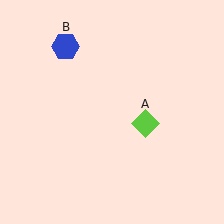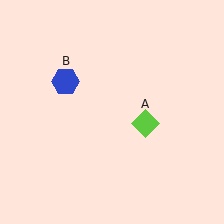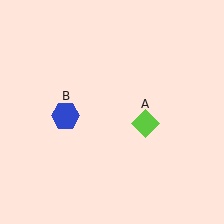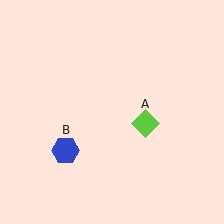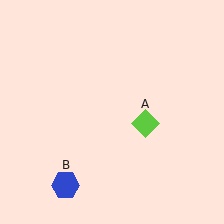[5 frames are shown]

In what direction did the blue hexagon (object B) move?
The blue hexagon (object B) moved down.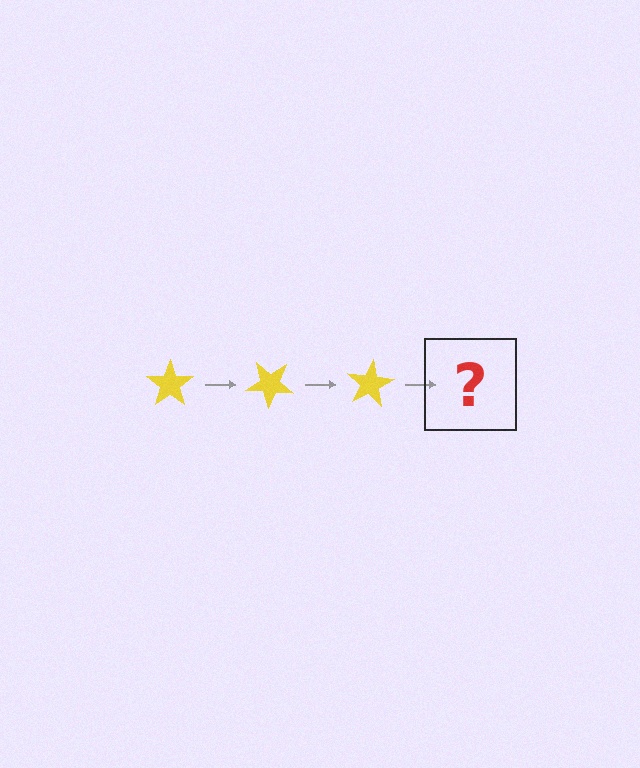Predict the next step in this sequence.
The next step is a yellow star rotated 120 degrees.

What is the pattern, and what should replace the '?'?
The pattern is that the star rotates 40 degrees each step. The '?' should be a yellow star rotated 120 degrees.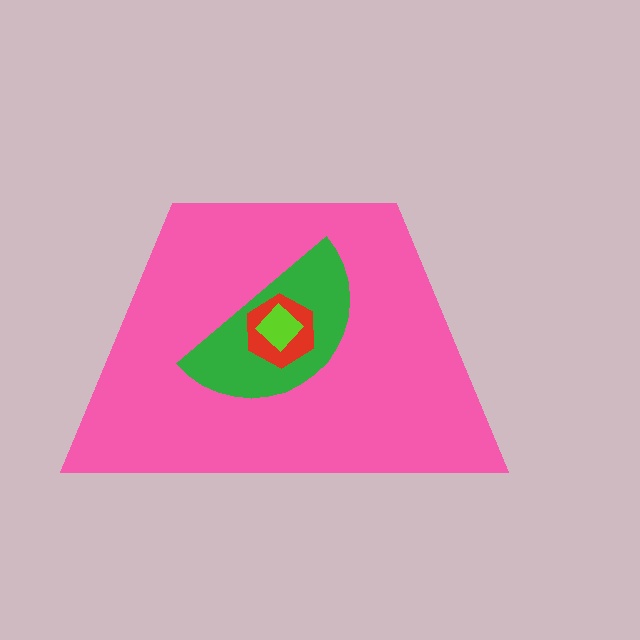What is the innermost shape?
The lime diamond.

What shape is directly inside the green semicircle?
The red hexagon.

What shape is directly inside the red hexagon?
The lime diamond.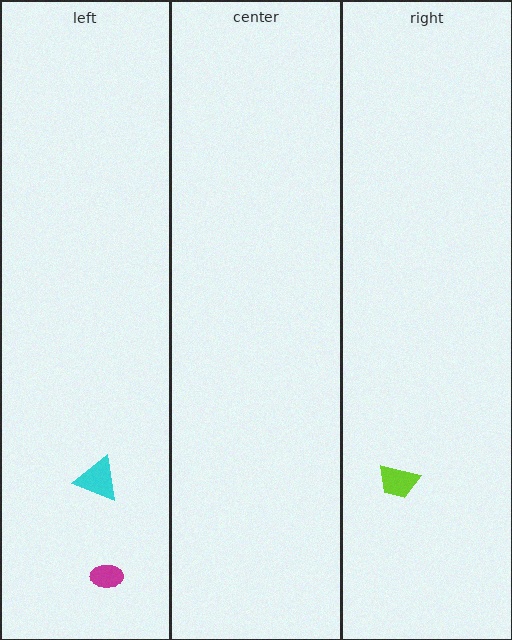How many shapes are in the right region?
1.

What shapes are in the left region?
The cyan triangle, the magenta ellipse.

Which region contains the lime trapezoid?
The right region.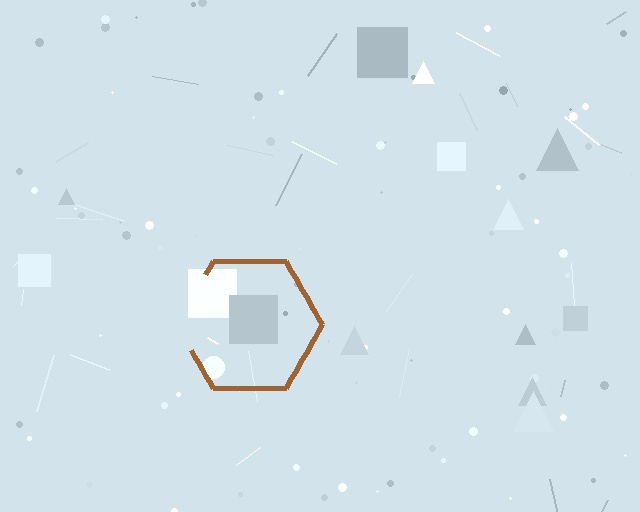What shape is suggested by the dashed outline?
The dashed outline suggests a hexagon.